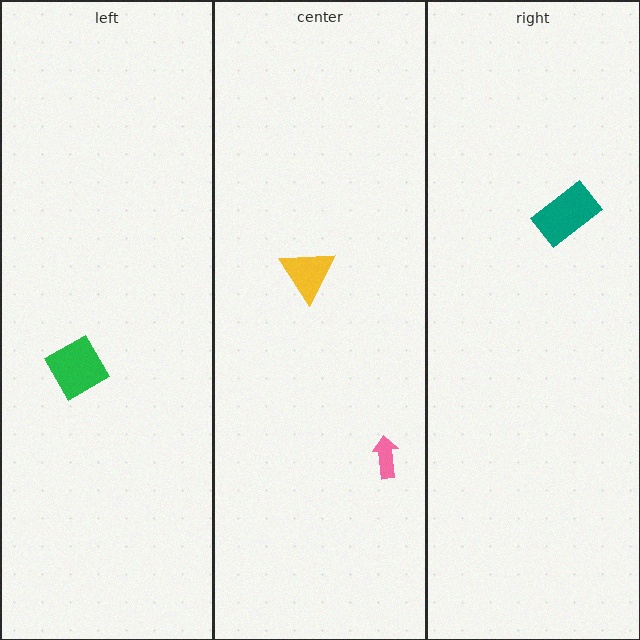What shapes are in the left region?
The green square.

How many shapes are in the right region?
1.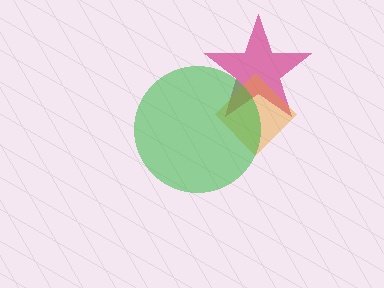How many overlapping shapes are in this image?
There are 3 overlapping shapes in the image.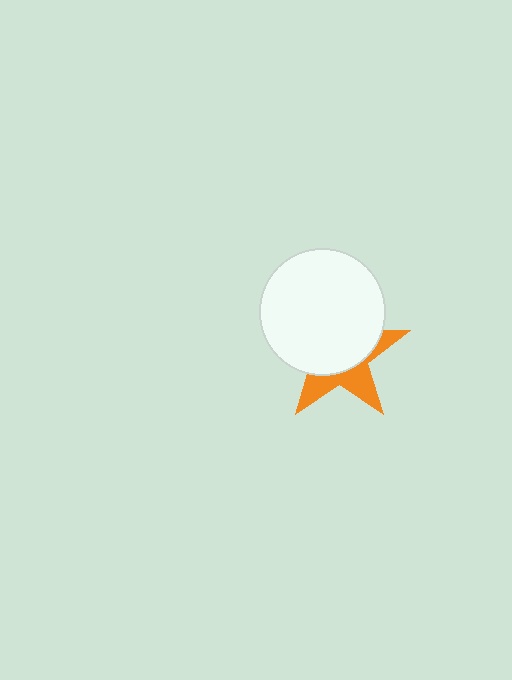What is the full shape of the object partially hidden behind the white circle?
The partially hidden object is an orange star.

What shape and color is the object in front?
The object in front is a white circle.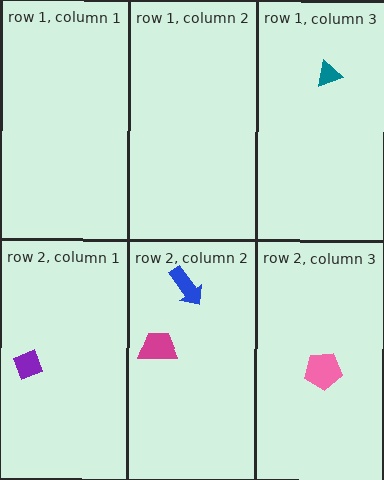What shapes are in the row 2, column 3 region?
The pink pentagon.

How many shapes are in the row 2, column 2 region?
2.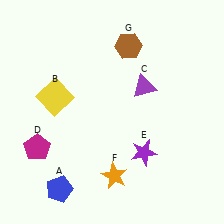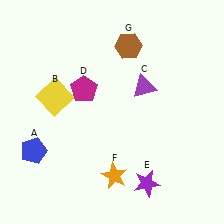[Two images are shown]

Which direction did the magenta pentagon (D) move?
The magenta pentagon (D) moved up.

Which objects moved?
The objects that moved are: the blue pentagon (A), the magenta pentagon (D), the purple star (E).